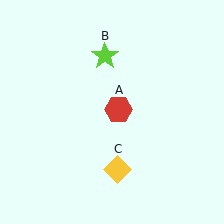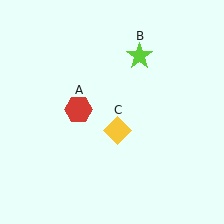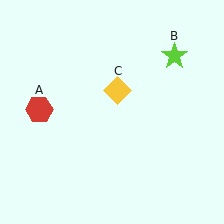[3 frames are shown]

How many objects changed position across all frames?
3 objects changed position: red hexagon (object A), lime star (object B), yellow diamond (object C).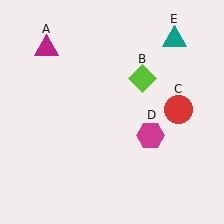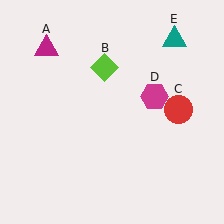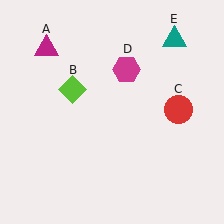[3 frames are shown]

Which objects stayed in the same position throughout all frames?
Magenta triangle (object A) and red circle (object C) and teal triangle (object E) remained stationary.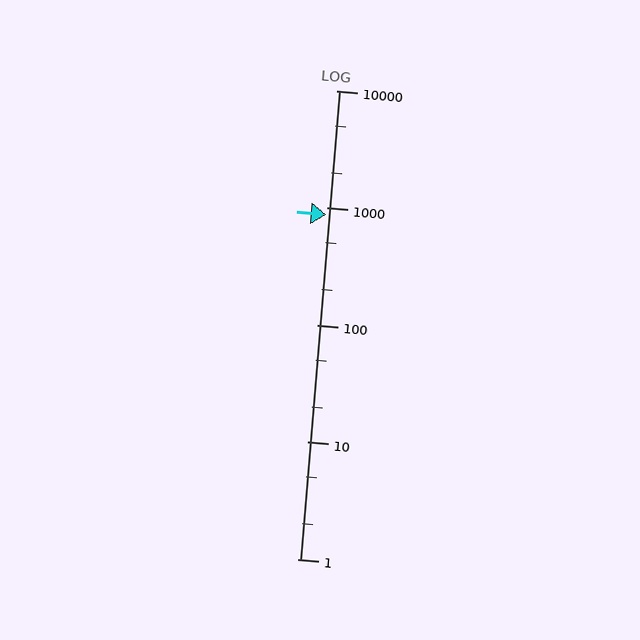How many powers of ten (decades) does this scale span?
The scale spans 4 decades, from 1 to 10000.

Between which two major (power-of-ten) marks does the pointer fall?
The pointer is between 100 and 1000.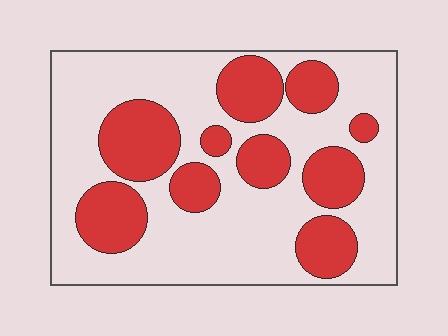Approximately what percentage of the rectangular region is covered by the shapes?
Approximately 35%.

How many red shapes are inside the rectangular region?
10.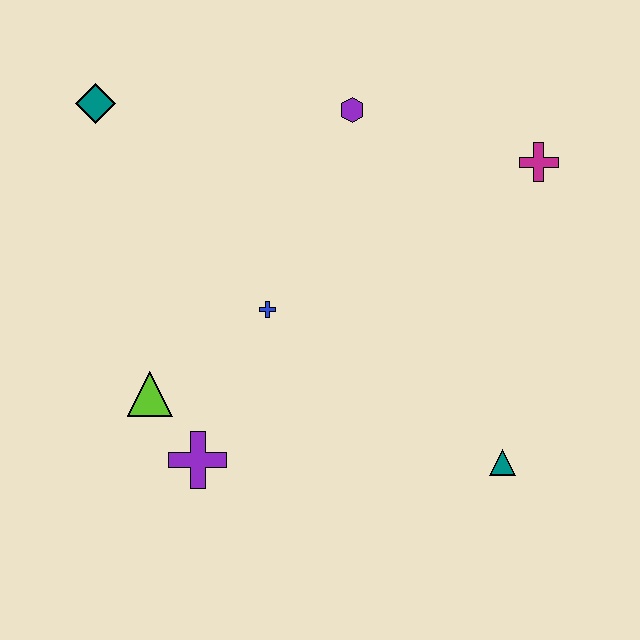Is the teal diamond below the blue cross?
No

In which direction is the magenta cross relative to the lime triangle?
The magenta cross is to the right of the lime triangle.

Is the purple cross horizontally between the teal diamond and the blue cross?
Yes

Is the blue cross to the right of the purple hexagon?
No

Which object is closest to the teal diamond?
The purple hexagon is closest to the teal diamond.